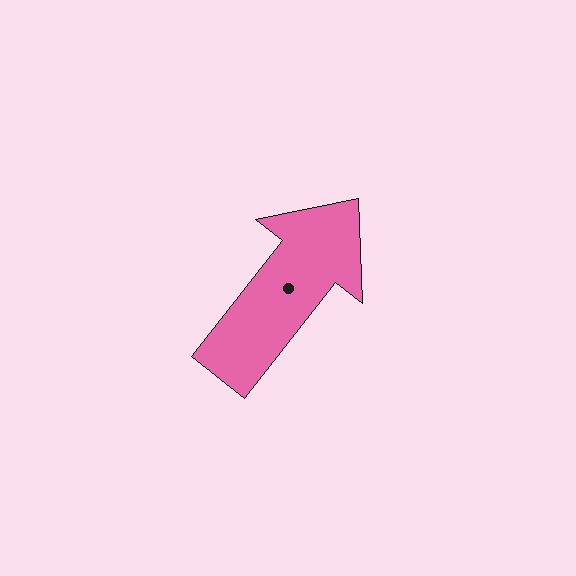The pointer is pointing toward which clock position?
Roughly 1 o'clock.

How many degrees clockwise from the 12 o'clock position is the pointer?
Approximately 38 degrees.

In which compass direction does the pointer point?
Northeast.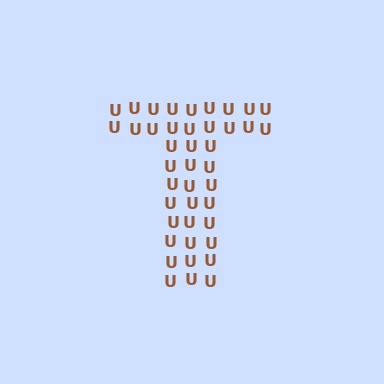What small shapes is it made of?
It is made of small letter U's.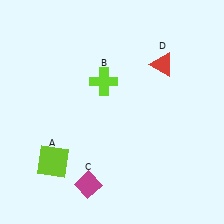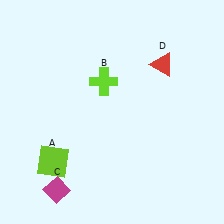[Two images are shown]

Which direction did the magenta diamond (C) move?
The magenta diamond (C) moved left.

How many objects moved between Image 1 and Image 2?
1 object moved between the two images.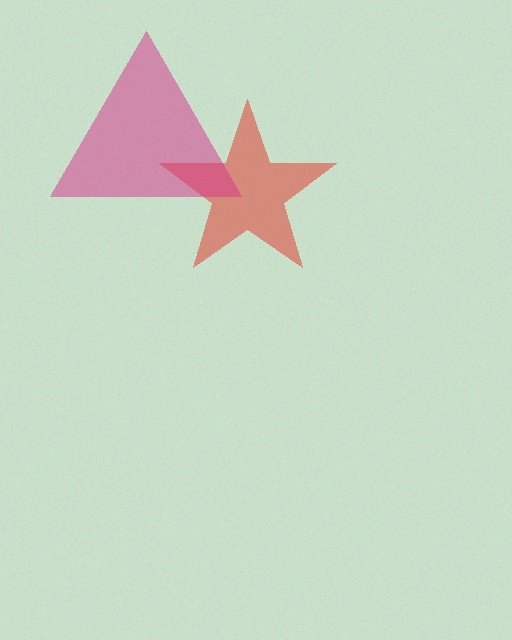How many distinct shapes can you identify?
There are 2 distinct shapes: a red star, a magenta triangle.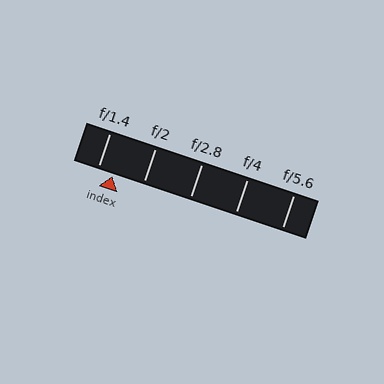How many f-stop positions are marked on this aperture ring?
There are 5 f-stop positions marked.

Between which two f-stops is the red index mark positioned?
The index mark is between f/1.4 and f/2.